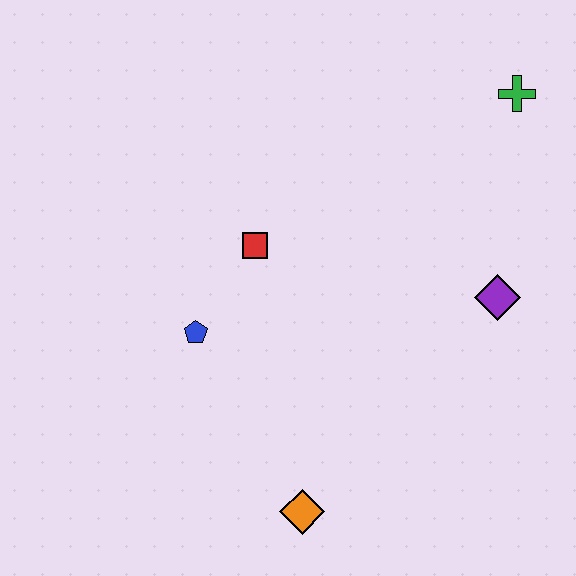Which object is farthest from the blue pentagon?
The green cross is farthest from the blue pentagon.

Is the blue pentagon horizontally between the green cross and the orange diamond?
No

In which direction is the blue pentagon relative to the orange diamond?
The blue pentagon is above the orange diamond.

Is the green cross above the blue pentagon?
Yes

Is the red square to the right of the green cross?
No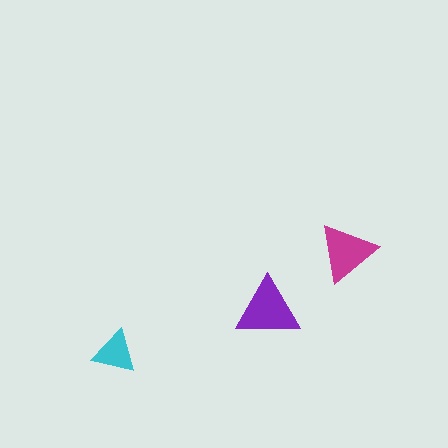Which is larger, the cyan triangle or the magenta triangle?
The magenta one.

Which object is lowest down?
The cyan triangle is bottommost.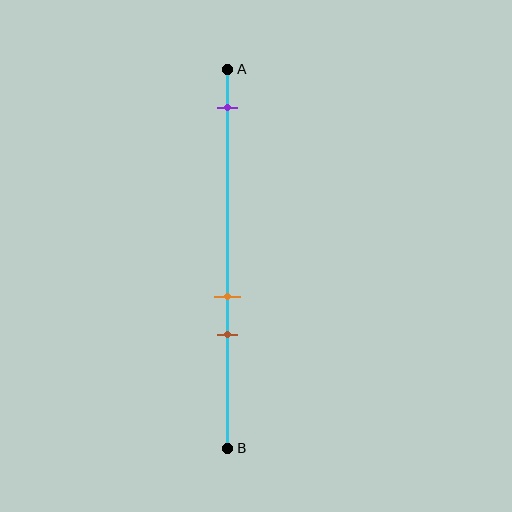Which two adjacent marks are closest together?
The orange and brown marks are the closest adjacent pair.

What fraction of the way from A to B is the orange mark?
The orange mark is approximately 60% (0.6) of the way from A to B.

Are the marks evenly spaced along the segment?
No, the marks are not evenly spaced.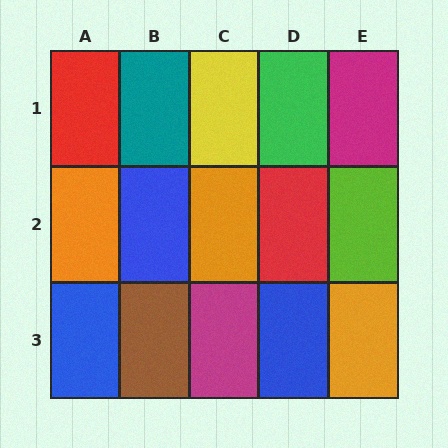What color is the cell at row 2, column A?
Orange.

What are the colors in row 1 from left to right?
Red, teal, yellow, green, magenta.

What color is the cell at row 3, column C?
Magenta.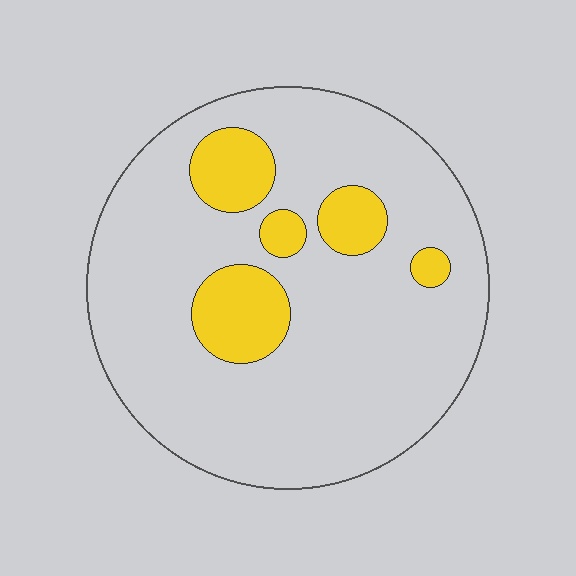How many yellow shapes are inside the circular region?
5.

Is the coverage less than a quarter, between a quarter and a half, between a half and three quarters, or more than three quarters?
Less than a quarter.